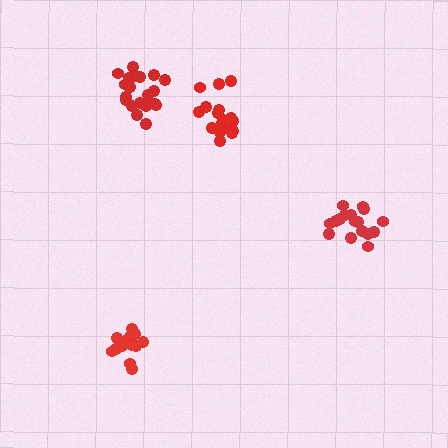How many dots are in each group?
Group 1: 20 dots, Group 2: 15 dots, Group 3: 17 dots, Group 4: 18 dots (70 total).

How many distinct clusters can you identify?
There are 4 distinct clusters.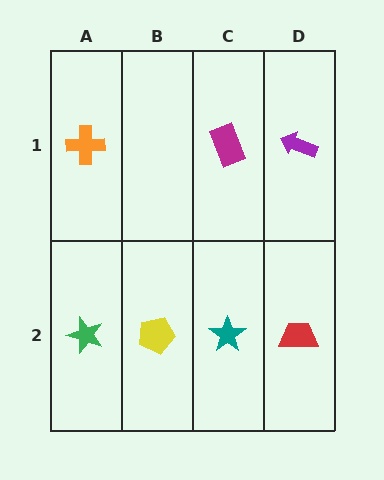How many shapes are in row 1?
3 shapes.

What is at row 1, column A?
An orange cross.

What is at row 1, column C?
A magenta rectangle.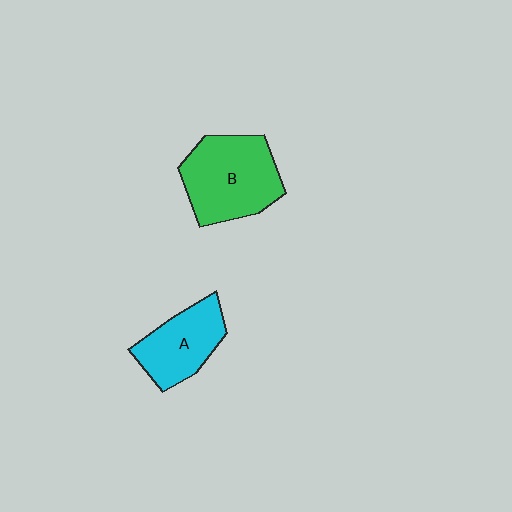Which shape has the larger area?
Shape B (green).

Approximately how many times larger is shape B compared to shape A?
Approximately 1.4 times.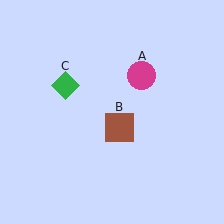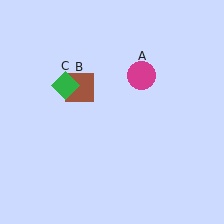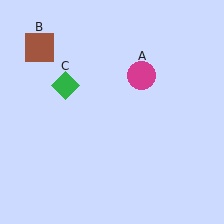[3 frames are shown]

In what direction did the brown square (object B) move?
The brown square (object B) moved up and to the left.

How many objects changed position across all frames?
1 object changed position: brown square (object B).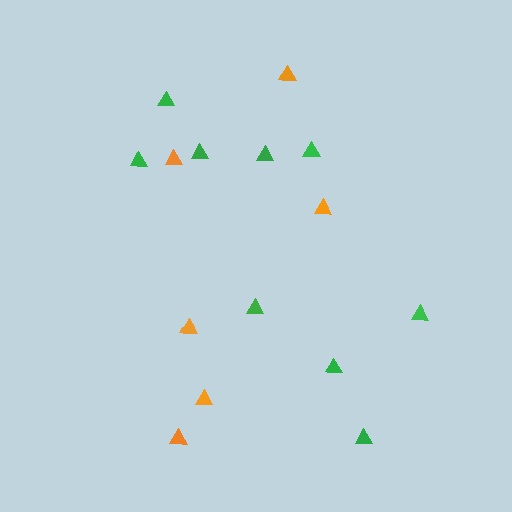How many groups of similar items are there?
There are 2 groups: one group of orange triangles (6) and one group of green triangles (9).